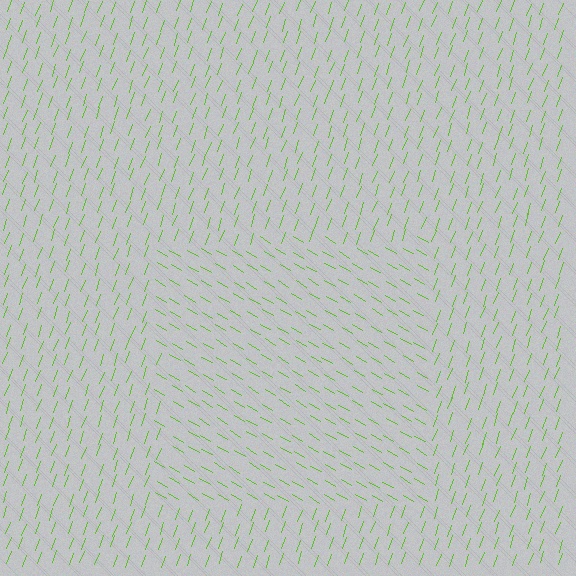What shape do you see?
I see a rectangle.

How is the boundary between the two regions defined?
The boundary is defined purely by a change in line orientation (approximately 80 degrees difference). All lines are the same color and thickness.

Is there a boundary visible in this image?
Yes, there is a texture boundary formed by a change in line orientation.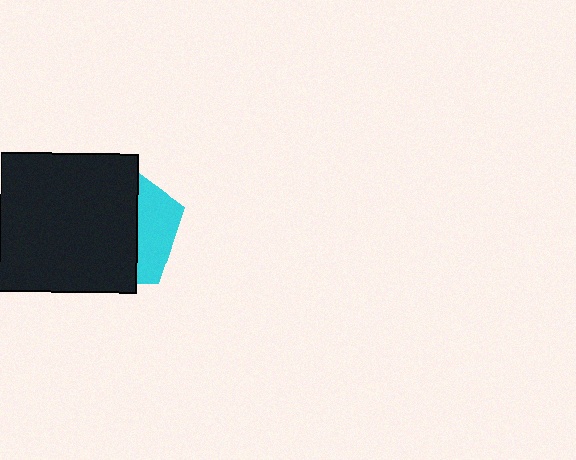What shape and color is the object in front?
The object in front is a black square.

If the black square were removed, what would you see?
You would see the complete cyan pentagon.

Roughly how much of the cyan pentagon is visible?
A small part of it is visible (roughly 31%).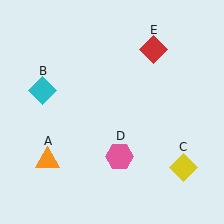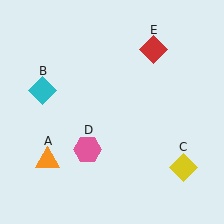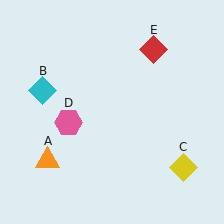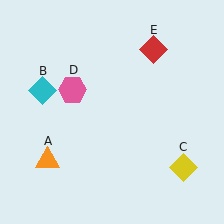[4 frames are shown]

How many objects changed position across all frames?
1 object changed position: pink hexagon (object D).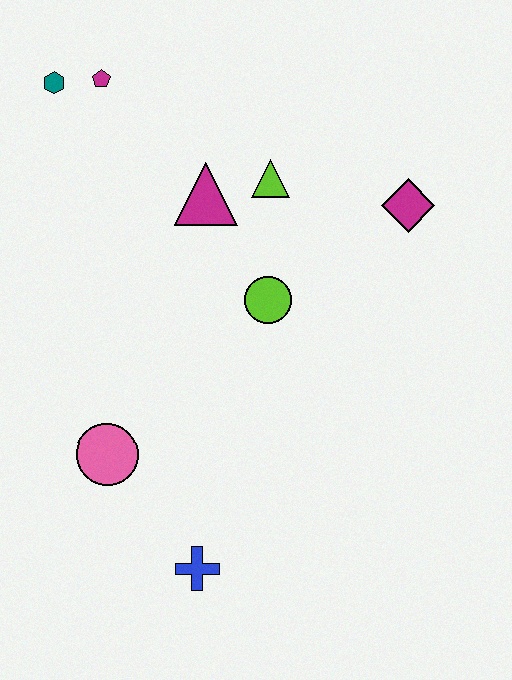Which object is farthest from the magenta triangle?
The blue cross is farthest from the magenta triangle.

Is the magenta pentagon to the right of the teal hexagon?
Yes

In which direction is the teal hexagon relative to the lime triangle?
The teal hexagon is to the left of the lime triangle.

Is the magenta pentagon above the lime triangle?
Yes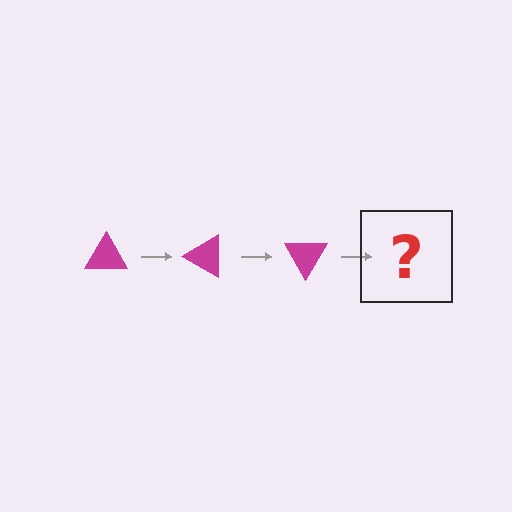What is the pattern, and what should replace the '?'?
The pattern is that the triangle rotates 30 degrees each step. The '?' should be a magenta triangle rotated 90 degrees.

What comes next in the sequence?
The next element should be a magenta triangle rotated 90 degrees.